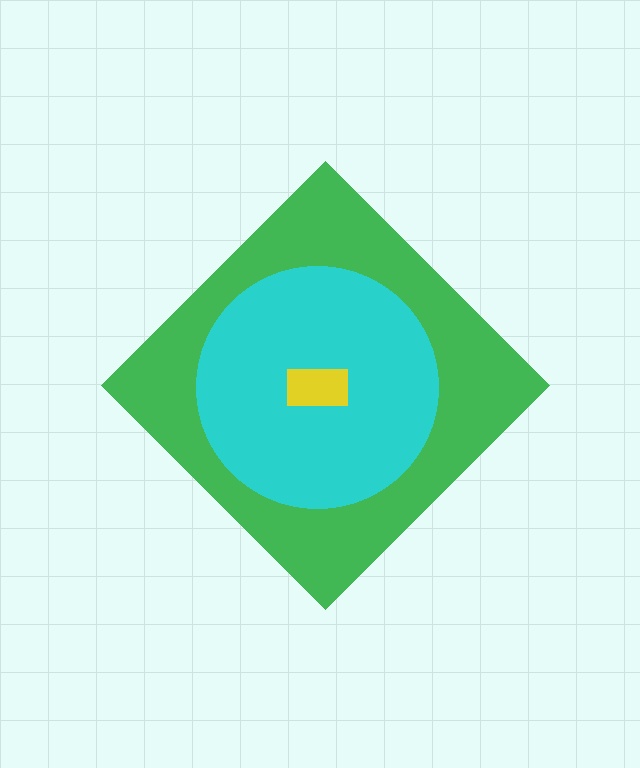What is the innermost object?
The yellow rectangle.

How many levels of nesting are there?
3.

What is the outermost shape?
The green diamond.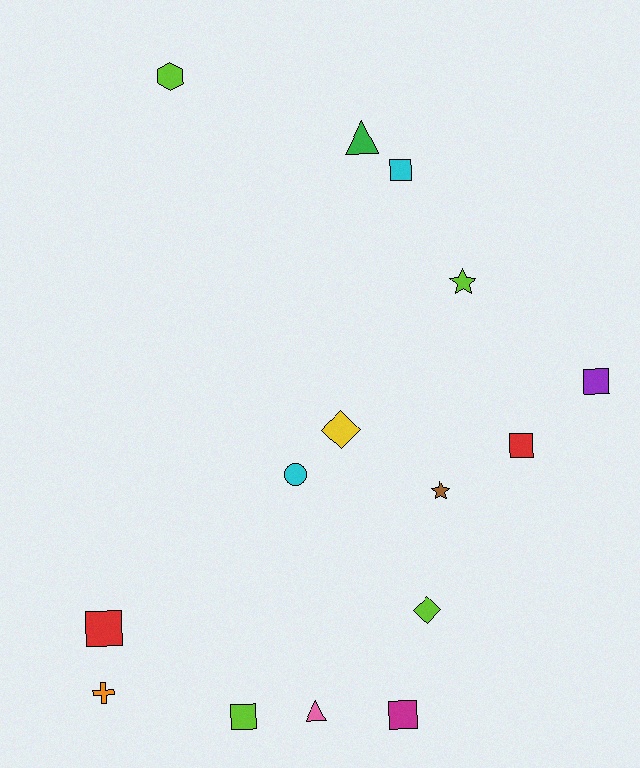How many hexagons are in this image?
There is 1 hexagon.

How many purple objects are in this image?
There is 1 purple object.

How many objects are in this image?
There are 15 objects.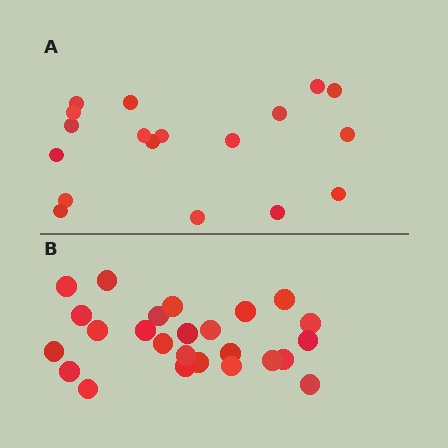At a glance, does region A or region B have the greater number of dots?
Region B (the bottom region) has more dots.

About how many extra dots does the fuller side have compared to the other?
Region B has roughly 8 or so more dots than region A.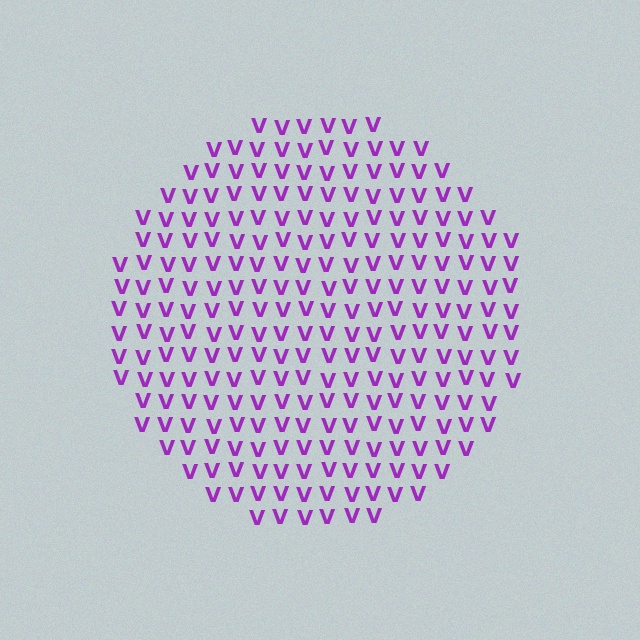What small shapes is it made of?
It is made of small letter V's.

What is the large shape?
The large shape is a circle.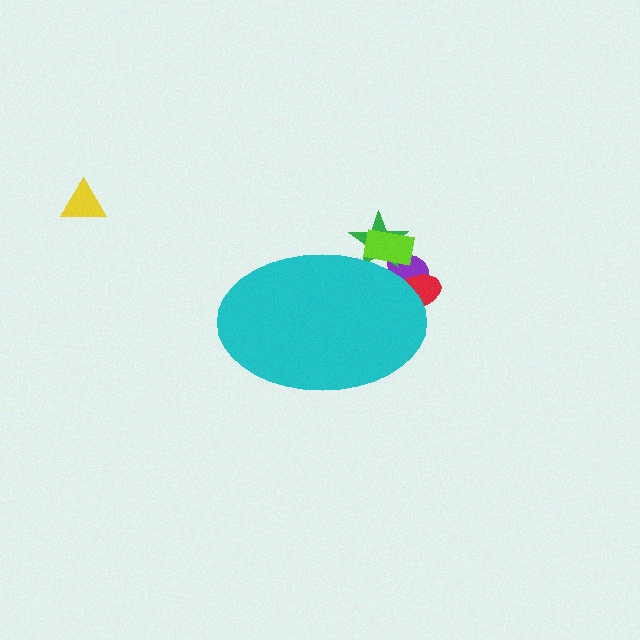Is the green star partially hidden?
Yes, the green star is partially hidden behind the cyan ellipse.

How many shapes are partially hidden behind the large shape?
4 shapes are partially hidden.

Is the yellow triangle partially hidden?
No, the yellow triangle is fully visible.